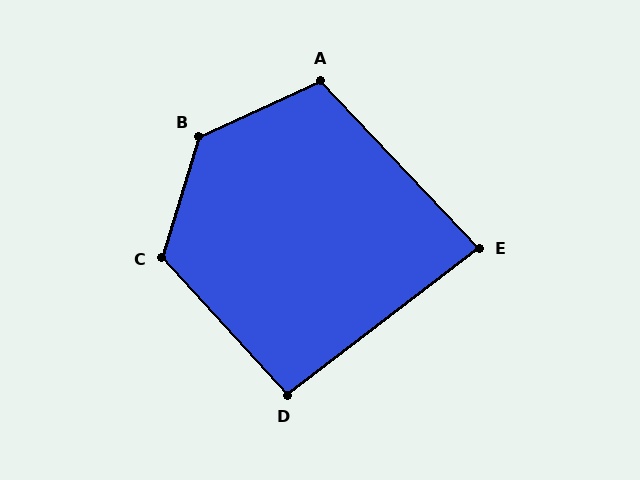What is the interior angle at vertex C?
Approximately 121 degrees (obtuse).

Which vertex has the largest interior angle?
B, at approximately 132 degrees.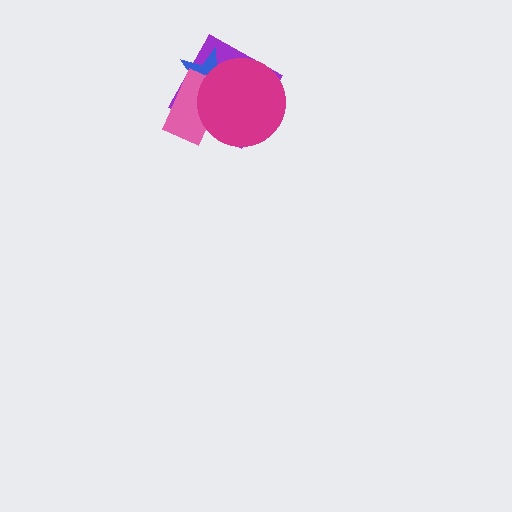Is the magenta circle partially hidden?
No, no other shape covers it.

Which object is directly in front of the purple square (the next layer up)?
The blue star is directly in front of the purple square.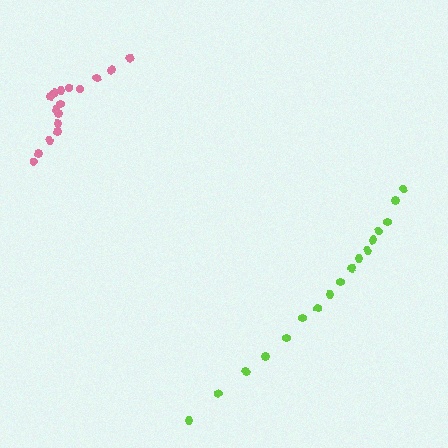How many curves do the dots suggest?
There are 2 distinct paths.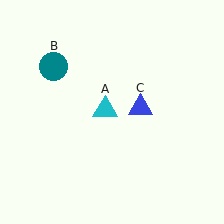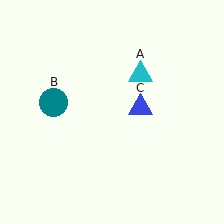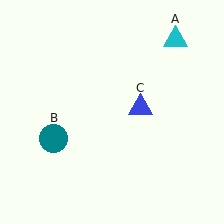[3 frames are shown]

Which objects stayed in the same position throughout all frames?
Blue triangle (object C) remained stationary.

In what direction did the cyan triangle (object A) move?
The cyan triangle (object A) moved up and to the right.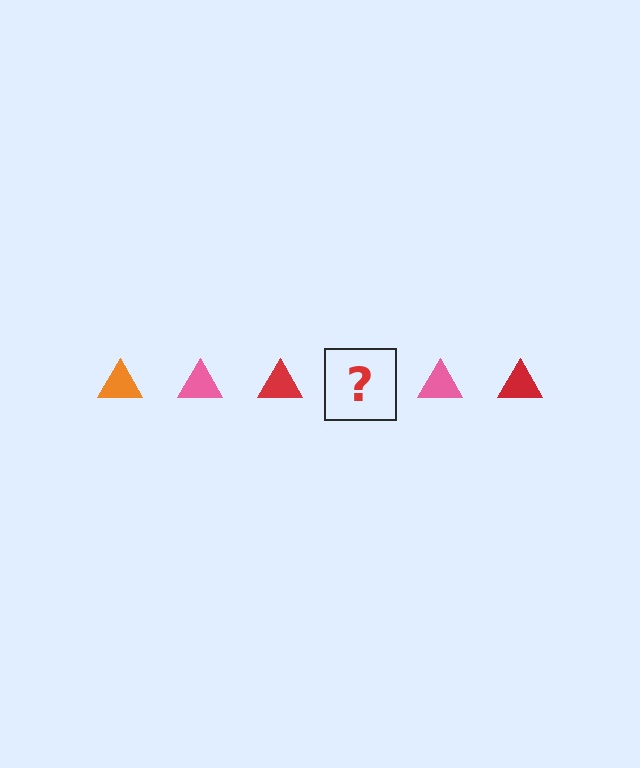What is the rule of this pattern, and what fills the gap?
The rule is that the pattern cycles through orange, pink, red triangles. The gap should be filled with an orange triangle.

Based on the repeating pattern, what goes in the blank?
The blank should be an orange triangle.